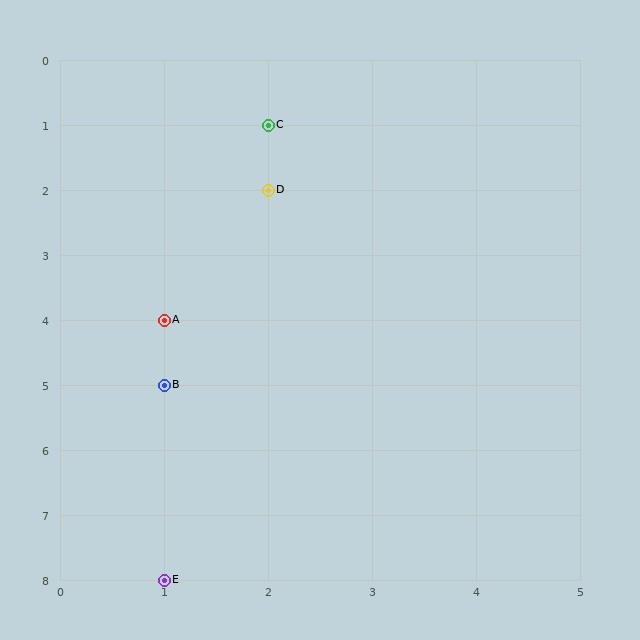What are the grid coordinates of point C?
Point C is at grid coordinates (2, 1).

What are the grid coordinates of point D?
Point D is at grid coordinates (2, 2).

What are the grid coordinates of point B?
Point B is at grid coordinates (1, 5).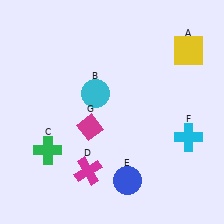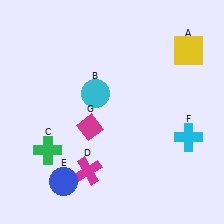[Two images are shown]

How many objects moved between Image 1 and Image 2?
1 object moved between the two images.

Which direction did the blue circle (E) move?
The blue circle (E) moved left.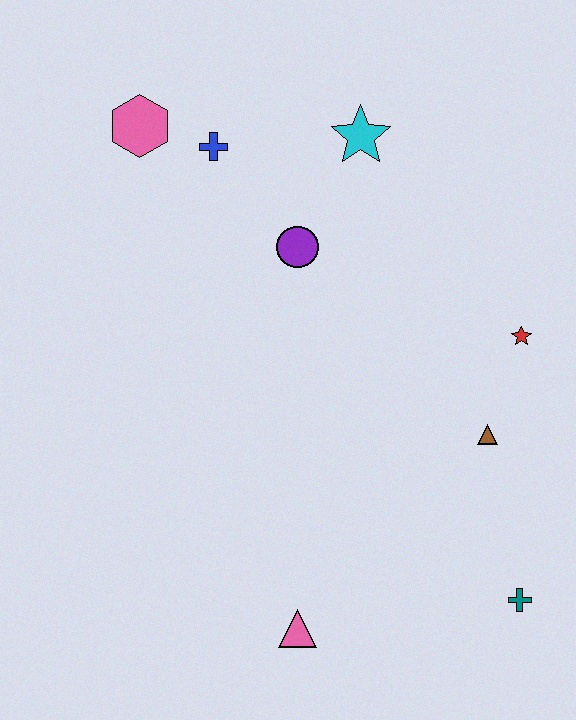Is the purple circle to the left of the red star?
Yes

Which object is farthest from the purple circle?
The teal cross is farthest from the purple circle.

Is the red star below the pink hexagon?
Yes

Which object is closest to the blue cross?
The pink hexagon is closest to the blue cross.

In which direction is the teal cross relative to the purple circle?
The teal cross is below the purple circle.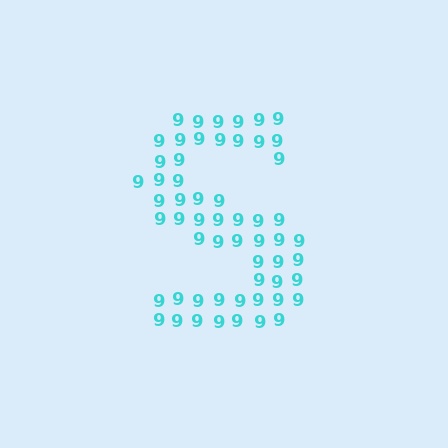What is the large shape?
The large shape is the letter S.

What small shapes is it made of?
It is made of small digit 9's.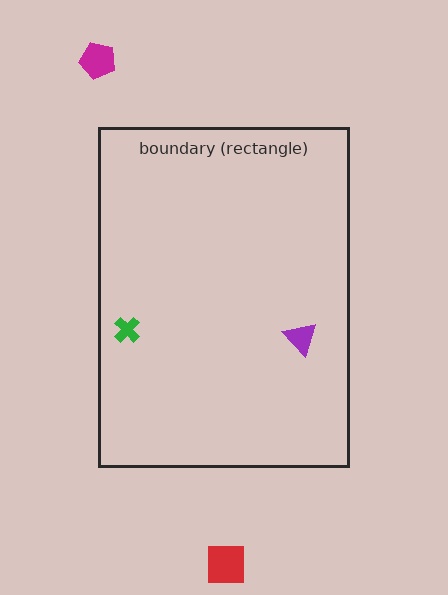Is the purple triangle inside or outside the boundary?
Inside.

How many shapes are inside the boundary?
2 inside, 2 outside.